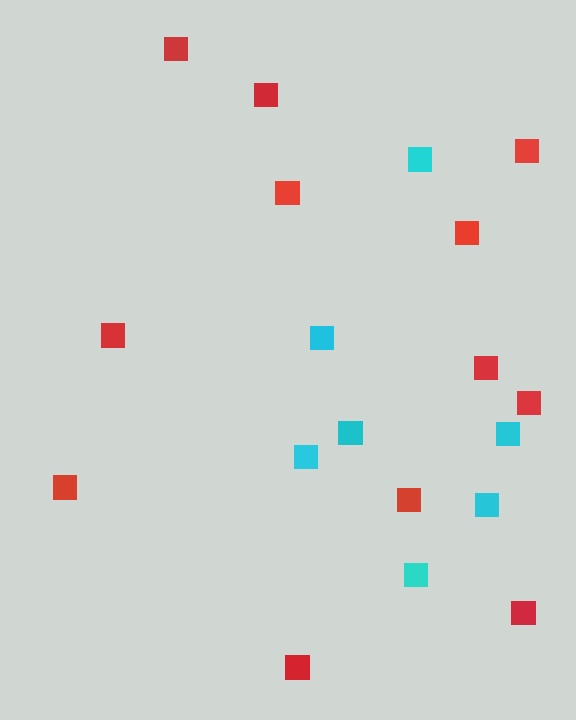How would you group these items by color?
There are 2 groups: one group of red squares (12) and one group of cyan squares (7).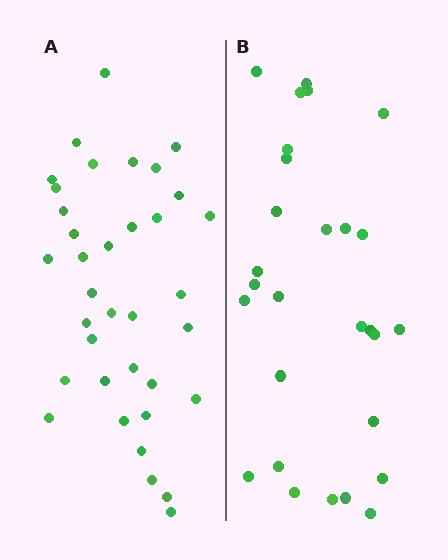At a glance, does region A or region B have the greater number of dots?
Region A (the left region) has more dots.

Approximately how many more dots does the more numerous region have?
Region A has roughly 8 or so more dots than region B.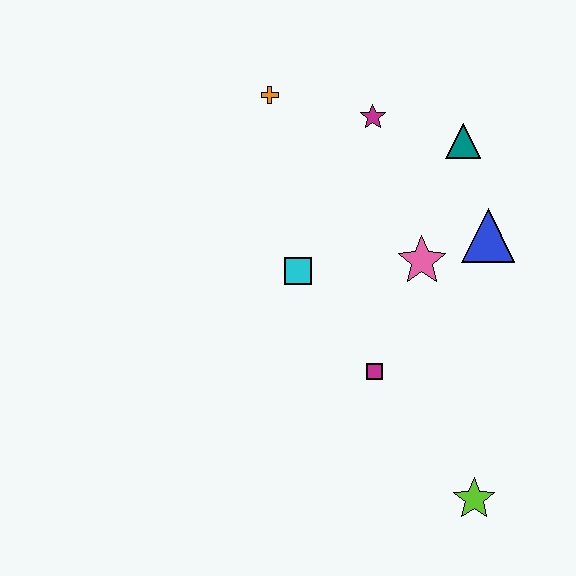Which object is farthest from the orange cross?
The lime star is farthest from the orange cross.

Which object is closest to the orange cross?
The magenta star is closest to the orange cross.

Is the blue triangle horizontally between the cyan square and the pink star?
No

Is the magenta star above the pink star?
Yes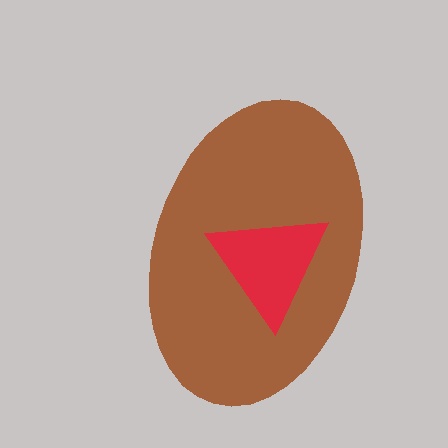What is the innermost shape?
The red triangle.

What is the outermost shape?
The brown ellipse.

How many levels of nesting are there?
2.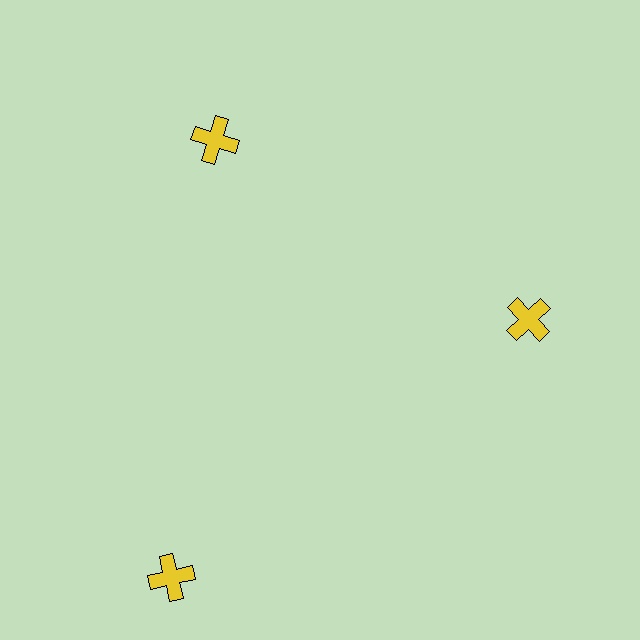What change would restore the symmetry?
The symmetry would be restored by moving it inward, back onto the ring so that all 3 crosses sit at equal angles and equal distance from the center.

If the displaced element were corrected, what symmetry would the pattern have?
It would have 3-fold rotational symmetry — the pattern would map onto itself every 120 degrees.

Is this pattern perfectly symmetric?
No. The 3 yellow crosses are arranged in a ring, but one element near the 7 o'clock position is pushed outward from the center, breaking the 3-fold rotational symmetry.